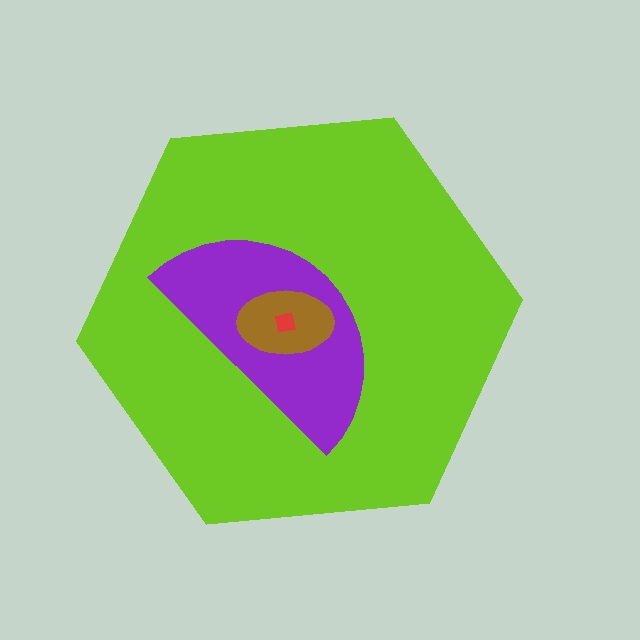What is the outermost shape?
The lime hexagon.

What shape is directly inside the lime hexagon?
The purple semicircle.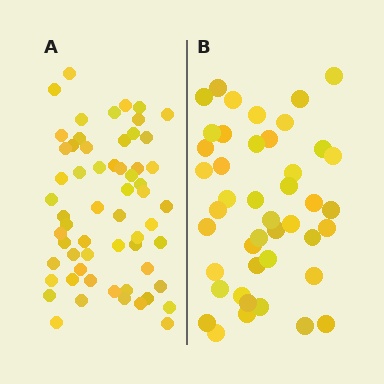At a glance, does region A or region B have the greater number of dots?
Region A (the left region) has more dots.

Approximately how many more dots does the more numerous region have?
Region A has approximately 15 more dots than region B.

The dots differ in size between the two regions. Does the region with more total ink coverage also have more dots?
No. Region B has more total ink coverage because its dots are larger, but region A actually contains more individual dots. Total area can be misleading — the number of items is what matters here.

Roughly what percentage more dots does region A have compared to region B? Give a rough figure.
About 35% more.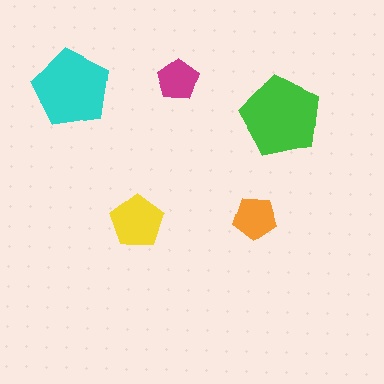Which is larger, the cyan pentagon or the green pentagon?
The green one.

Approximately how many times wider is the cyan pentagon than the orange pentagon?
About 2 times wider.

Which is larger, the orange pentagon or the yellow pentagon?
The yellow one.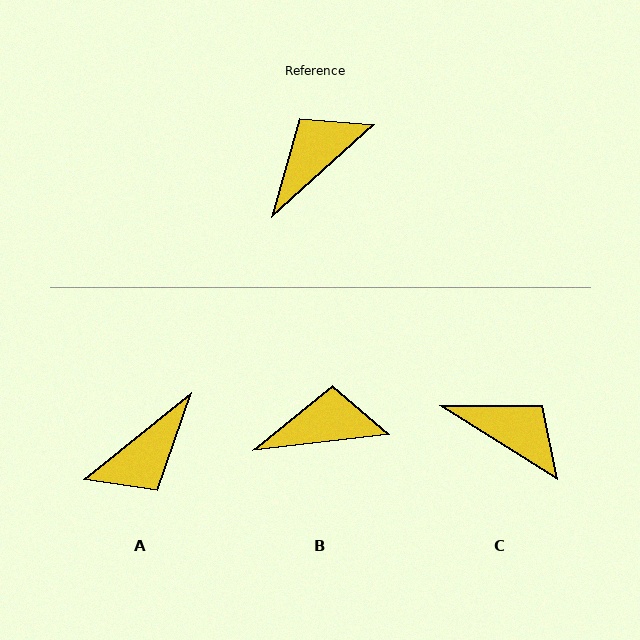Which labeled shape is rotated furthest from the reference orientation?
A, about 177 degrees away.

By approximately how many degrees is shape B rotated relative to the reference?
Approximately 36 degrees clockwise.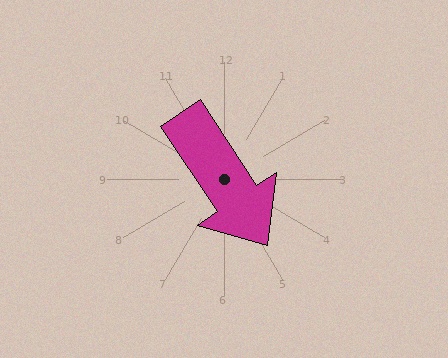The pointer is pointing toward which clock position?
Roughly 5 o'clock.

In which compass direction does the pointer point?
Southeast.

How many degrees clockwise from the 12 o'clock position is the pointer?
Approximately 146 degrees.